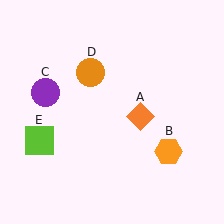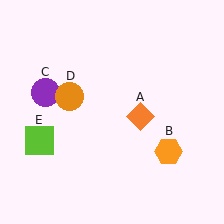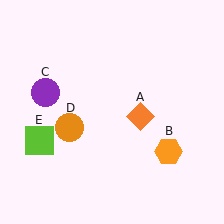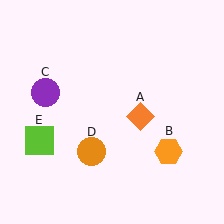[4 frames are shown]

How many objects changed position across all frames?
1 object changed position: orange circle (object D).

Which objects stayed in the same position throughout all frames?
Orange diamond (object A) and orange hexagon (object B) and purple circle (object C) and lime square (object E) remained stationary.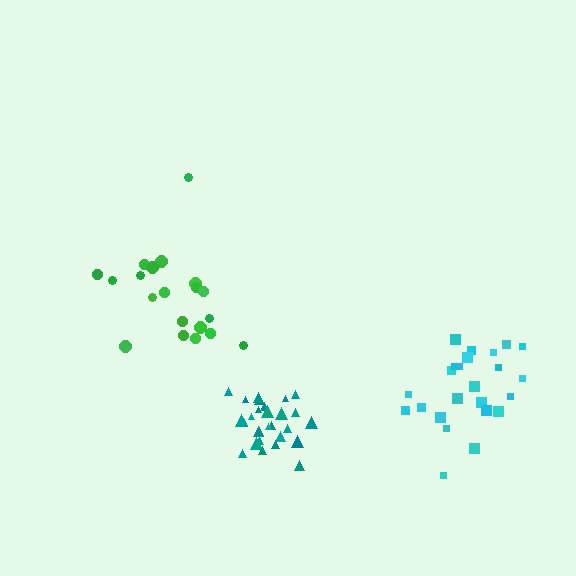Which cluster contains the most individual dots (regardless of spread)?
Teal (29).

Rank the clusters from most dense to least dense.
teal, cyan, green.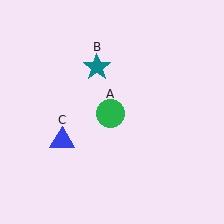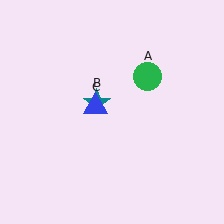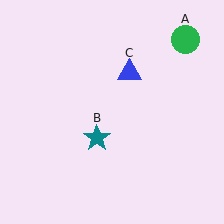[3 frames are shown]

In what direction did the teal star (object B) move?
The teal star (object B) moved down.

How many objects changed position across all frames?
3 objects changed position: green circle (object A), teal star (object B), blue triangle (object C).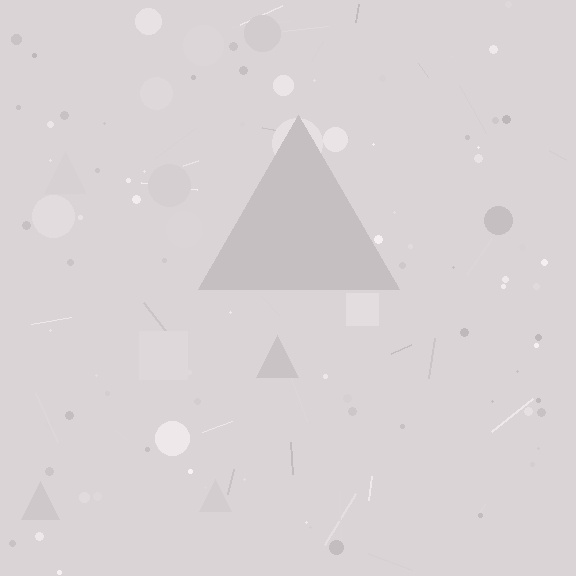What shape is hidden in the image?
A triangle is hidden in the image.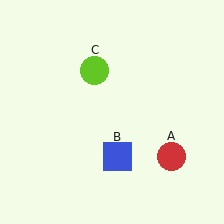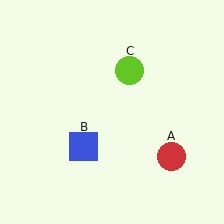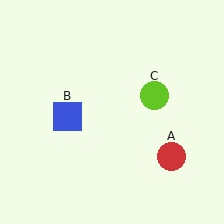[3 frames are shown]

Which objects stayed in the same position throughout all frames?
Red circle (object A) remained stationary.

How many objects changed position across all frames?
2 objects changed position: blue square (object B), lime circle (object C).